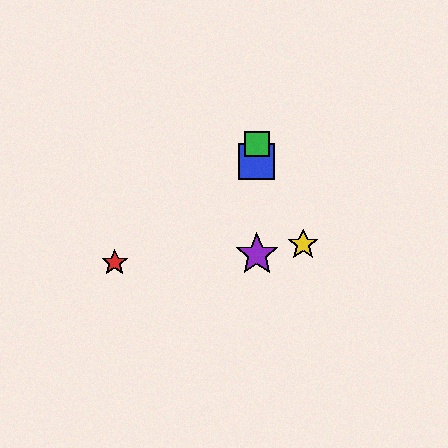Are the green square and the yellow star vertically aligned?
No, the green square is at x≈257 and the yellow star is at x≈303.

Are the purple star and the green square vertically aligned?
Yes, both are at x≈257.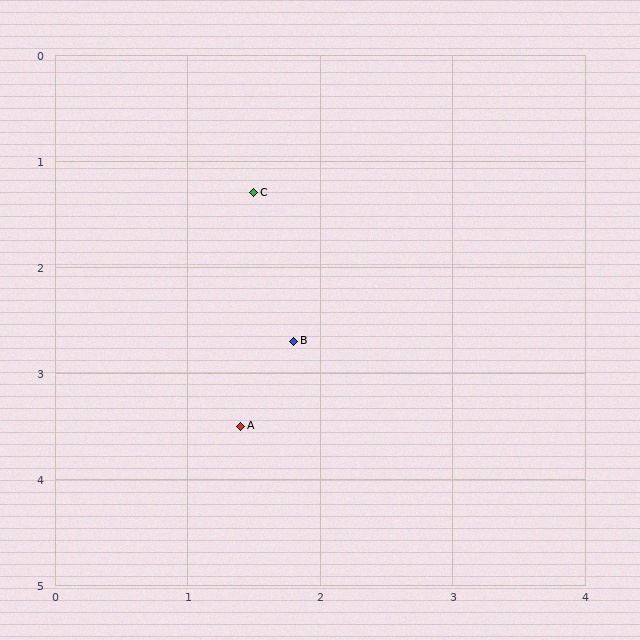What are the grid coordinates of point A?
Point A is at approximately (1.4, 3.5).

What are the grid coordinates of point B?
Point B is at approximately (1.8, 2.7).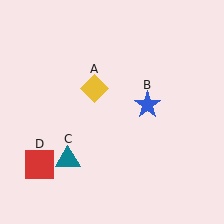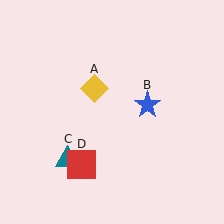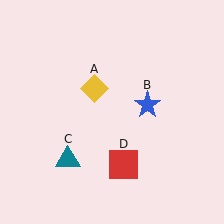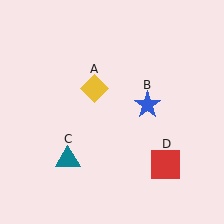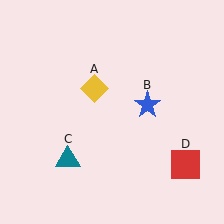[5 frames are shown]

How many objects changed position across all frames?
1 object changed position: red square (object D).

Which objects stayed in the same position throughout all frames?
Yellow diamond (object A) and blue star (object B) and teal triangle (object C) remained stationary.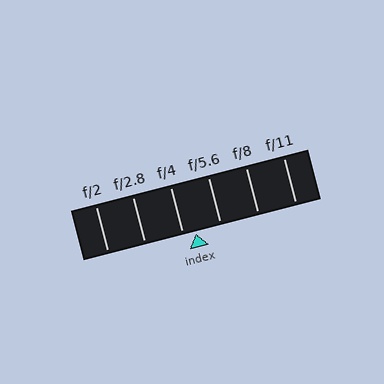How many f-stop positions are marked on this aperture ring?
There are 6 f-stop positions marked.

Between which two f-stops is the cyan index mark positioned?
The index mark is between f/4 and f/5.6.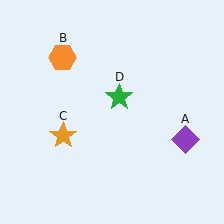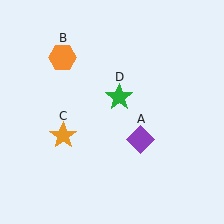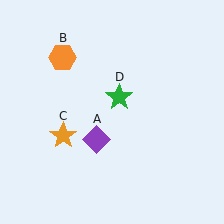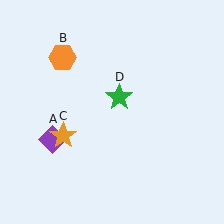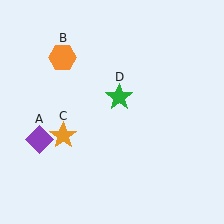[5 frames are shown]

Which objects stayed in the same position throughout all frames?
Orange hexagon (object B) and orange star (object C) and green star (object D) remained stationary.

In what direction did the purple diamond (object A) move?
The purple diamond (object A) moved left.